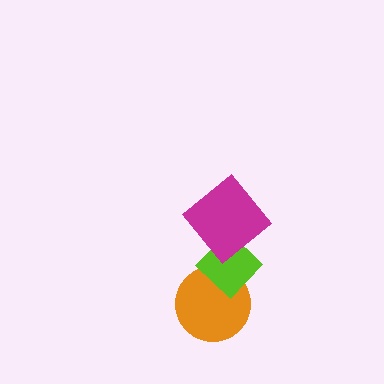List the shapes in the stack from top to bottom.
From top to bottom: the magenta diamond, the lime diamond, the orange circle.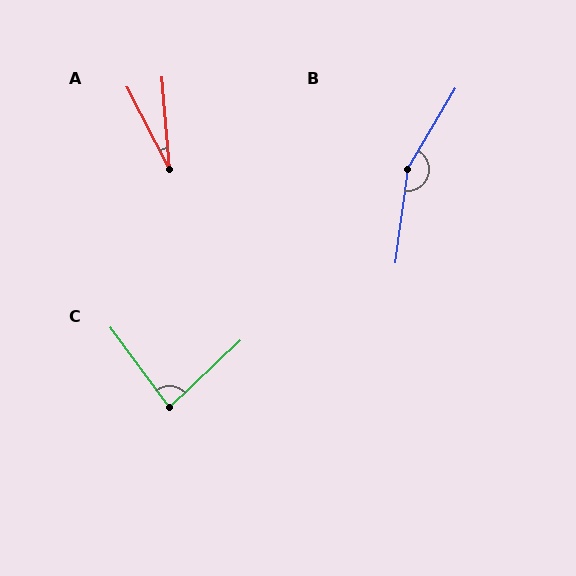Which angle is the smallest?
A, at approximately 23 degrees.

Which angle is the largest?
B, at approximately 157 degrees.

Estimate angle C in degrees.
Approximately 83 degrees.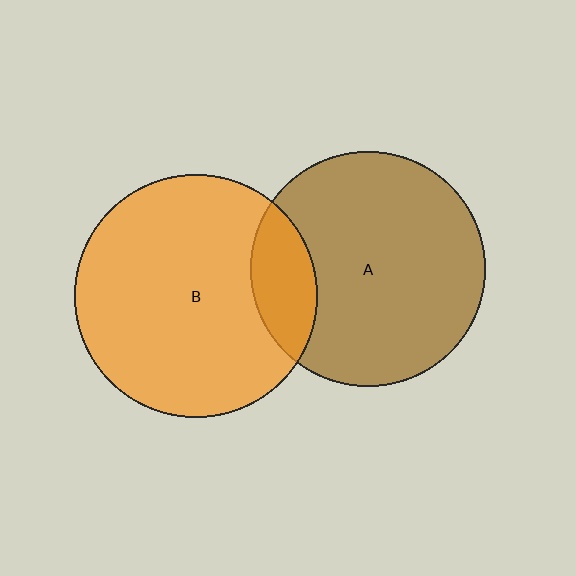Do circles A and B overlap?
Yes.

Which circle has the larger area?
Circle B (orange).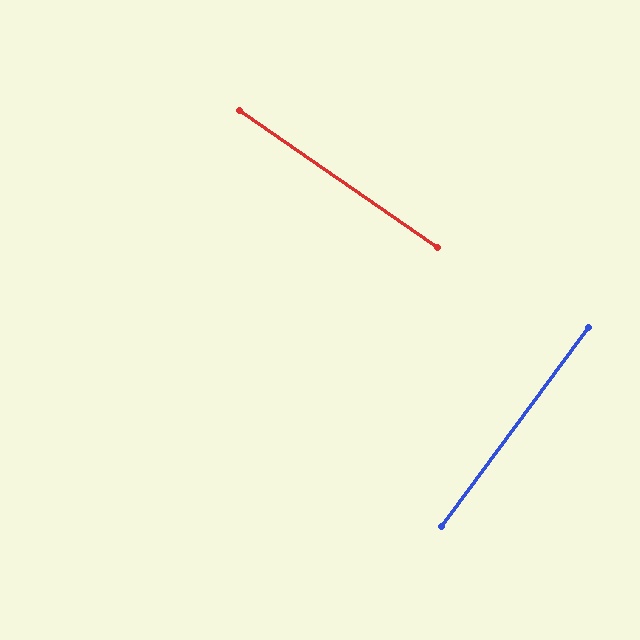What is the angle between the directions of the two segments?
Approximately 88 degrees.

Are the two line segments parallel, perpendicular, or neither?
Perpendicular — they meet at approximately 88°.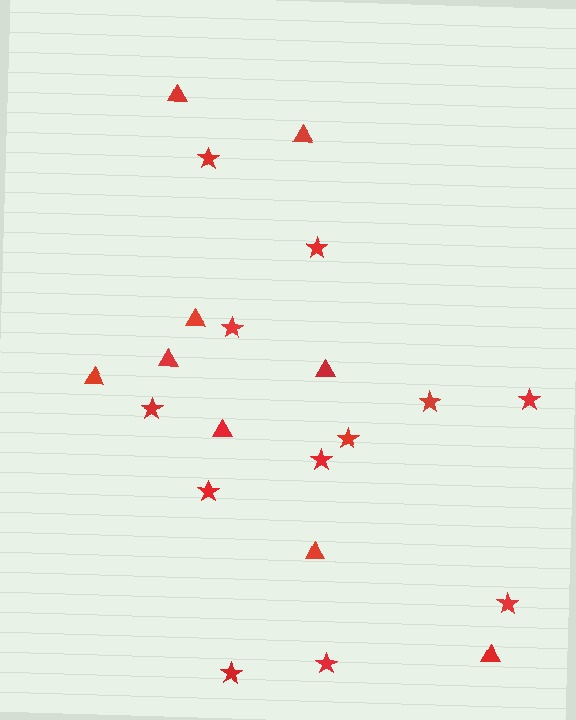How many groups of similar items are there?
There are 2 groups: one group of triangles (9) and one group of stars (12).